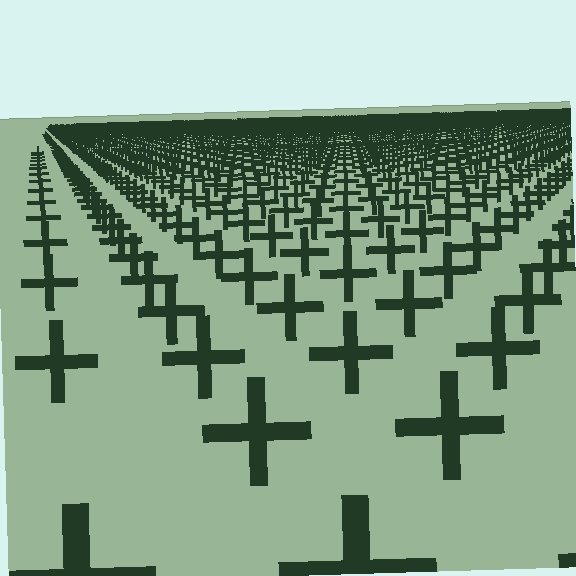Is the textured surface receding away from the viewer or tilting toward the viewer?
The surface is receding away from the viewer. Texture elements get smaller and denser toward the top.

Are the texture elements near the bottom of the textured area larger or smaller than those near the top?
Larger. Near the bottom, elements are closer to the viewer and appear at a bigger on-screen size.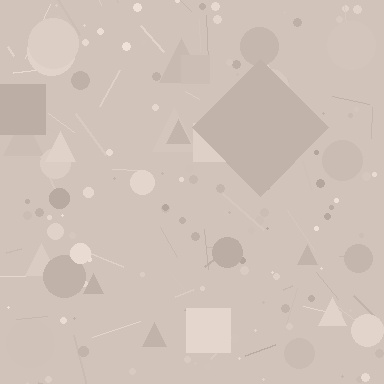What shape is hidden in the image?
A diamond is hidden in the image.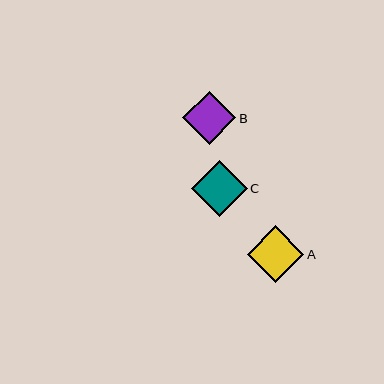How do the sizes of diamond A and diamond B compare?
Diamond A and diamond B are approximately the same size.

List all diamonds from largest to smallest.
From largest to smallest: A, C, B.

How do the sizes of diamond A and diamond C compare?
Diamond A and diamond C are approximately the same size.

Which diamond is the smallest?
Diamond B is the smallest with a size of approximately 53 pixels.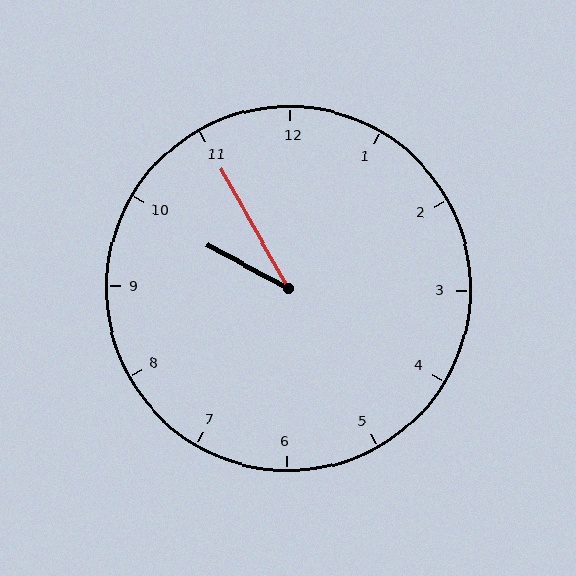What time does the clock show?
9:55.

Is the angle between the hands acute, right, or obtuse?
It is acute.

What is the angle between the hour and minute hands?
Approximately 32 degrees.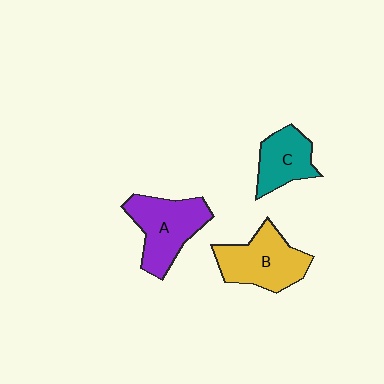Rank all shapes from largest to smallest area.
From largest to smallest: A (purple), B (yellow), C (teal).